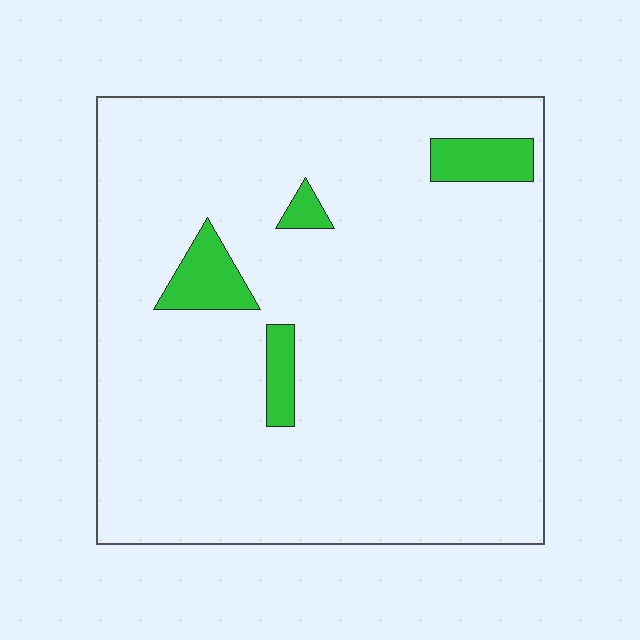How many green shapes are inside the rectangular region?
4.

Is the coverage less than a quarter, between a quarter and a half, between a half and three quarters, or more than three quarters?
Less than a quarter.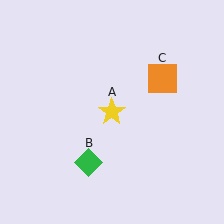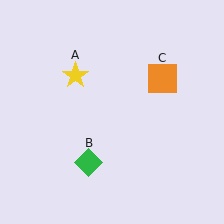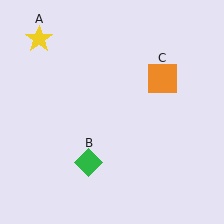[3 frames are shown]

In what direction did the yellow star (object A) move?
The yellow star (object A) moved up and to the left.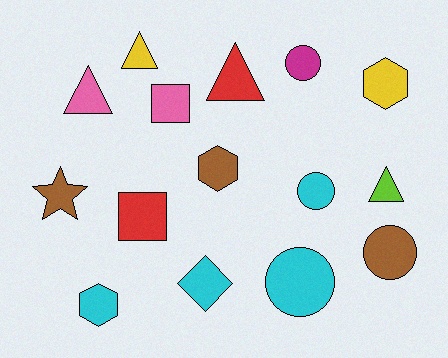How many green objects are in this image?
There are no green objects.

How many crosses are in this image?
There are no crosses.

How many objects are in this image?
There are 15 objects.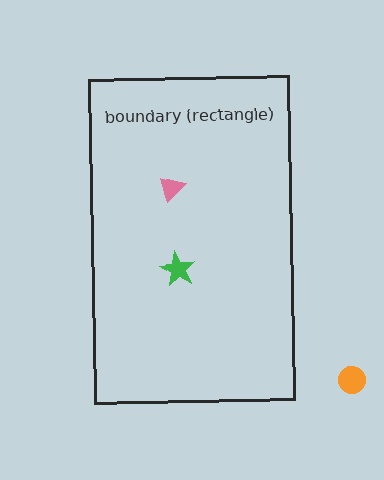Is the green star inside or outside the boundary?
Inside.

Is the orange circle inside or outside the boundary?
Outside.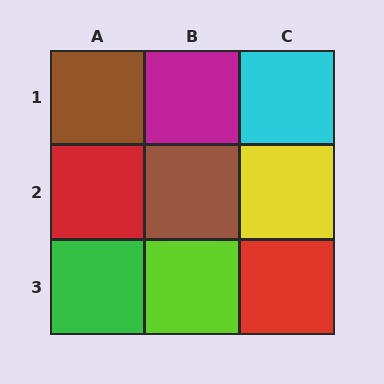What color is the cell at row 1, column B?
Magenta.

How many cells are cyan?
1 cell is cyan.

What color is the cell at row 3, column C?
Red.